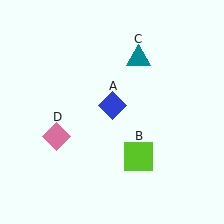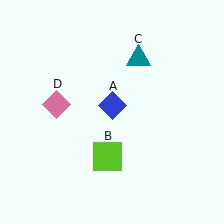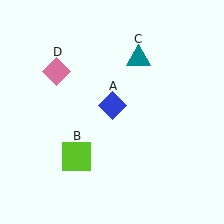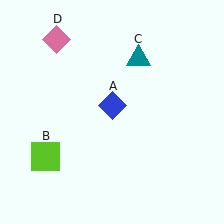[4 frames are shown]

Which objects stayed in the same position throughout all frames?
Blue diamond (object A) and teal triangle (object C) remained stationary.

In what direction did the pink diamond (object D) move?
The pink diamond (object D) moved up.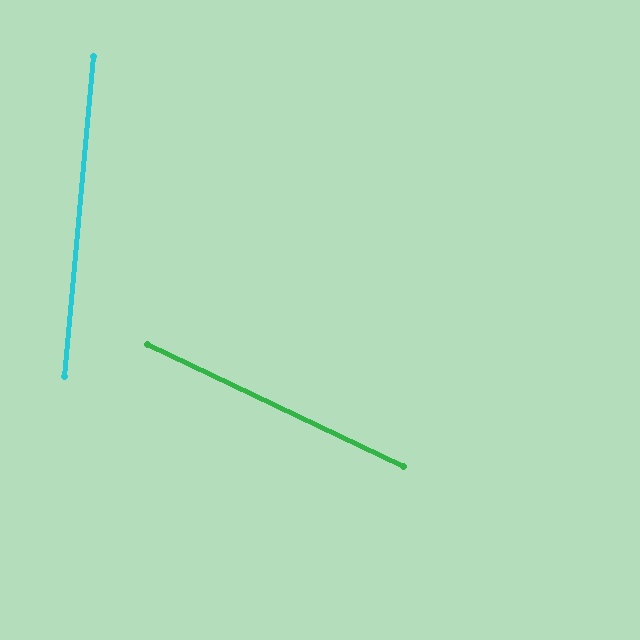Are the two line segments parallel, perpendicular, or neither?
Neither parallel nor perpendicular — they differ by about 70°.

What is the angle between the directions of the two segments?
Approximately 70 degrees.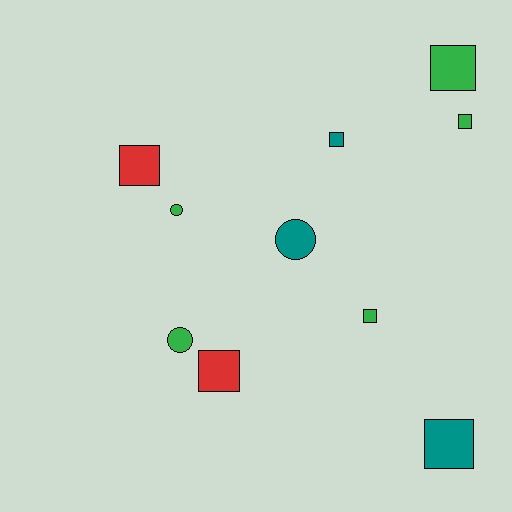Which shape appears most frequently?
Square, with 7 objects.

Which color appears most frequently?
Green, with 5 objects.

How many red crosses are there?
There are no red crosses.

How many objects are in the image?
There are 10 objects.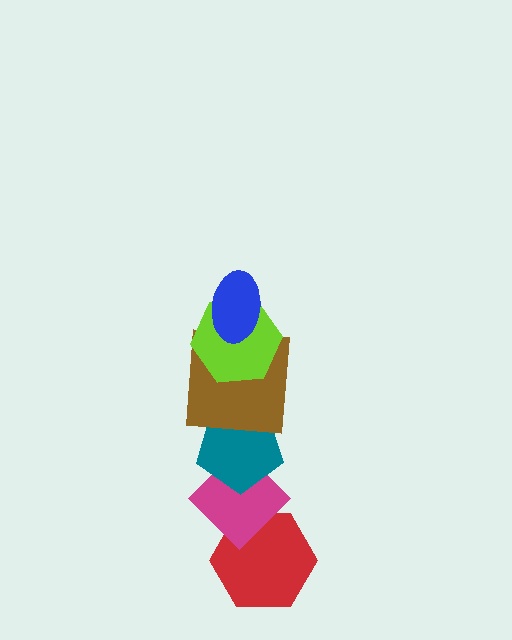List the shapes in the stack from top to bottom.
From top to bottom: the blue ellipse, the lime hexagon, the brown square, the teal pentagon, the magenta diamond, the red hexagon.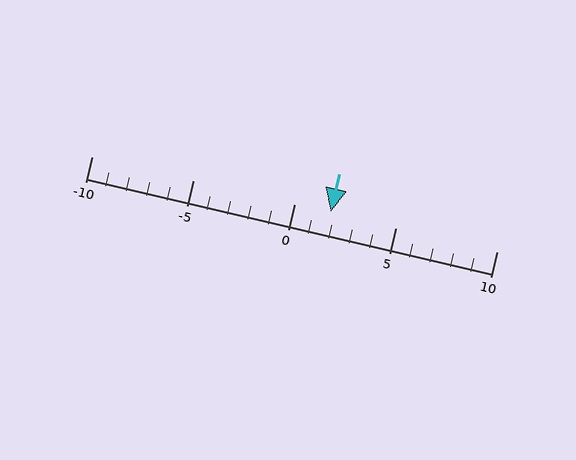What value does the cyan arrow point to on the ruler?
The cyan arrow points to approximately 2.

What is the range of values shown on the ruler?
The ruler shows values from -10 to 10.